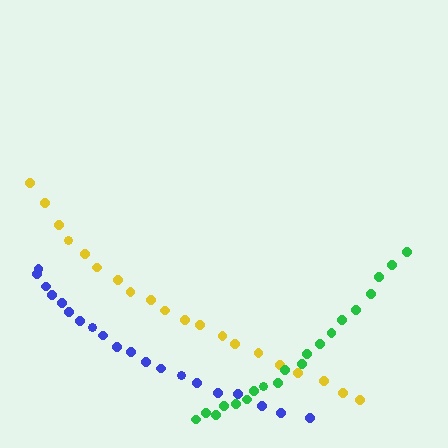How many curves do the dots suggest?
There are 3 distinct paths.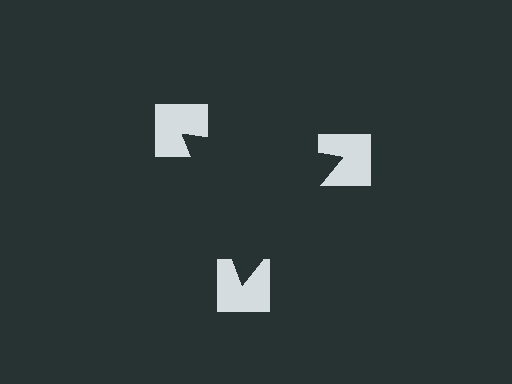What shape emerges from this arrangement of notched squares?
An illusory triangle — its edges are inferred from the aligned wedge cuts in the notched squares, not physically drawn.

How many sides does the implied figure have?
3 sides.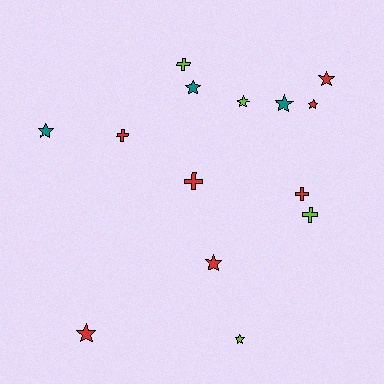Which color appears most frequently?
Red, with 7 objects.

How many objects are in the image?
There are 14 objects.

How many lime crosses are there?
There are 2 lime crosses.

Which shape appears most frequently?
Star, with 9 objects.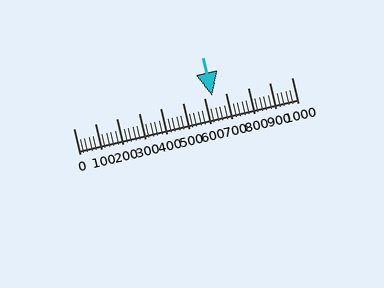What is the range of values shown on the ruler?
The ruler shows values from 0 to 1000.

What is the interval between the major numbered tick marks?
The major tick marks are spaced 100 units apart.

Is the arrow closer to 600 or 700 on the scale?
The arrow is closer to 600.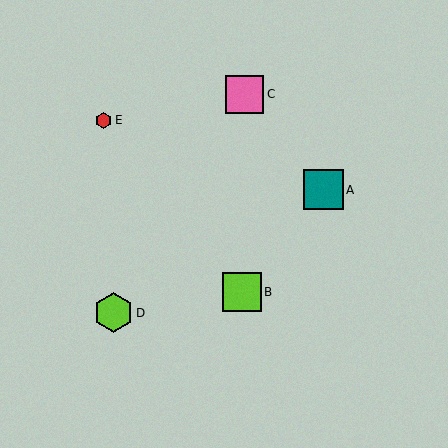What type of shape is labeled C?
Shape C is a pink square.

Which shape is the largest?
The lime hexagon (labeled D) is the largest.